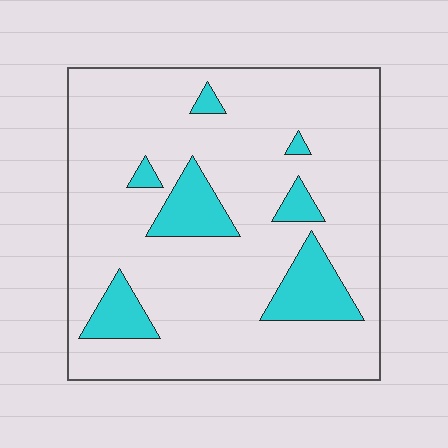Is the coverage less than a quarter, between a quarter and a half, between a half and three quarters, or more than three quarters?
Less than a quarter.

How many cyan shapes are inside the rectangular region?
7.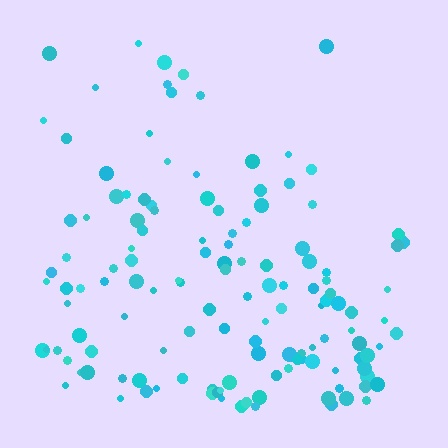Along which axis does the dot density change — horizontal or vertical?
Vertical.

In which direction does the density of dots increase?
From top to bottom, with the bottom side densest.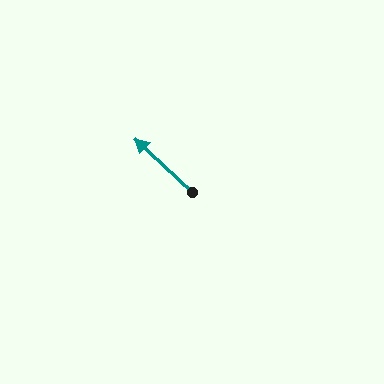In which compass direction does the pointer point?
Northwest.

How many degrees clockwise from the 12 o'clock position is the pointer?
Approximately 313 degrees.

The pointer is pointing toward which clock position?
Roughly 10 o'clock.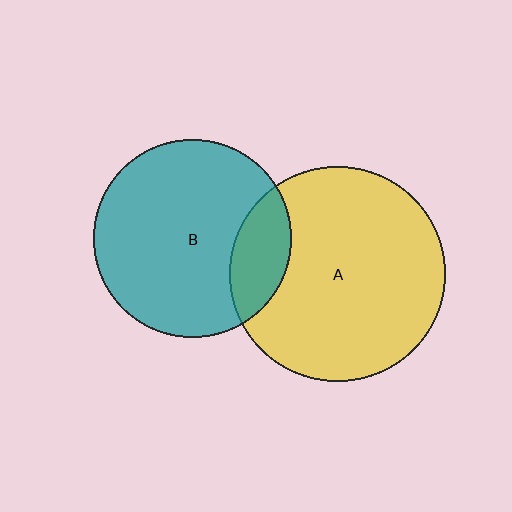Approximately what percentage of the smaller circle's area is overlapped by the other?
Approximately 20%.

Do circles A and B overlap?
Yes.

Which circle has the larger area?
Circle A (yellow).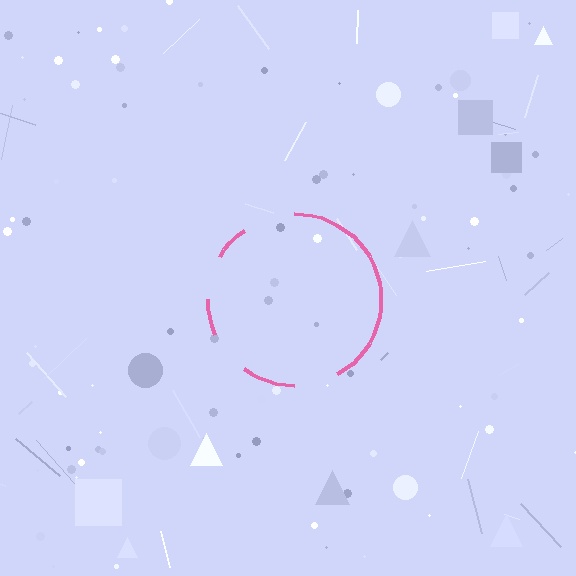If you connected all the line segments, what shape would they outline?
They would outline a circle.